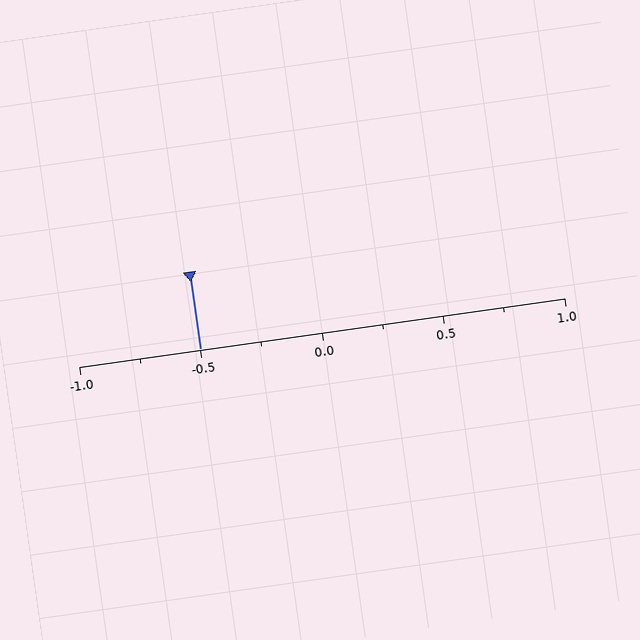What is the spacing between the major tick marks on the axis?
The major ticks are spaced 0.5 apart.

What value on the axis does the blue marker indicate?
The marker indicates approximately -0.5.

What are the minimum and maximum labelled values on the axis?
The axis runs from -1.0 to 1.0.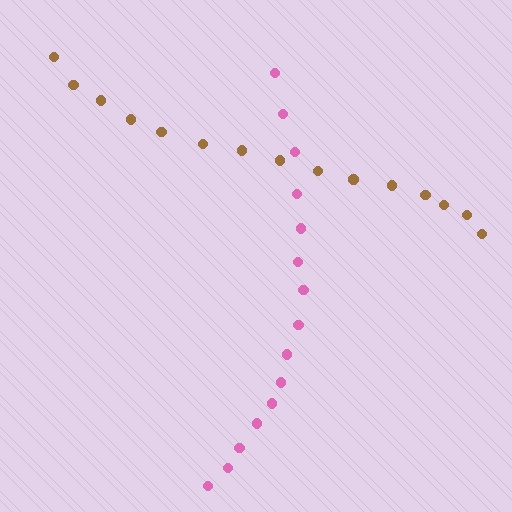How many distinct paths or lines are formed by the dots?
There are 2 distinct paths.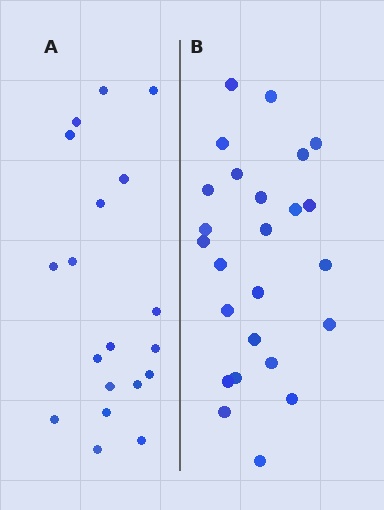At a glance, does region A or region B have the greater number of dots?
Region B (the right region) has more dots.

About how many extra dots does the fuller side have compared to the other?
Region B has about 6 more dots than region A.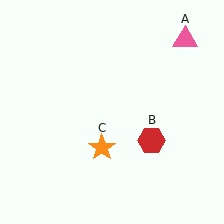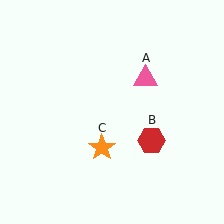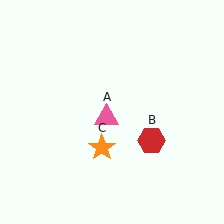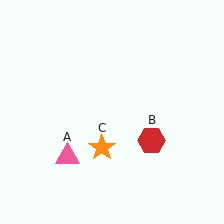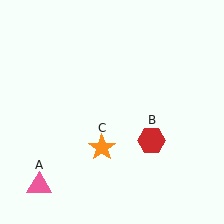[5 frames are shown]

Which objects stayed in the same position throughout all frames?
Red hexagon (object B) and orange star (object C) remained stationary.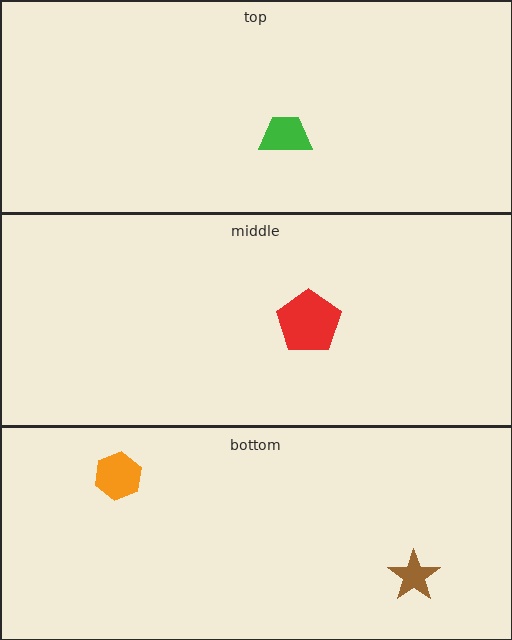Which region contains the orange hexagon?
The bottom region.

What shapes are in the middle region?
The red pentagon.